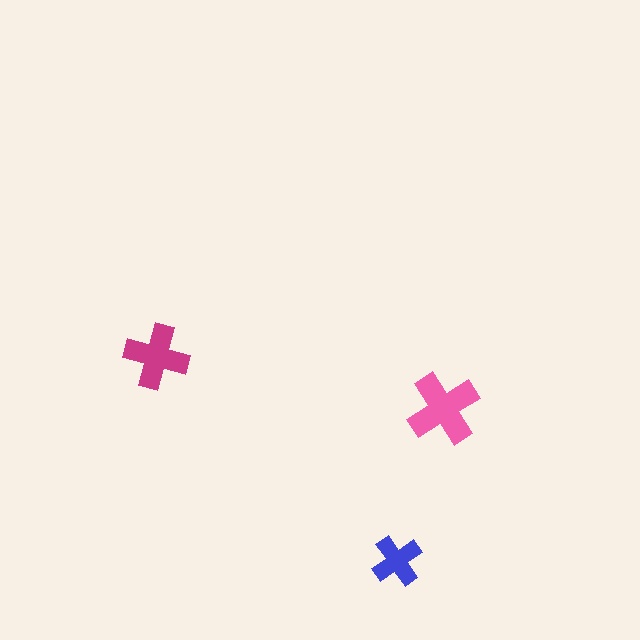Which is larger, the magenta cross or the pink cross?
The pink one.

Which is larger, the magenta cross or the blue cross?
The magenta one.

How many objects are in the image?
There are 3 objects in the image.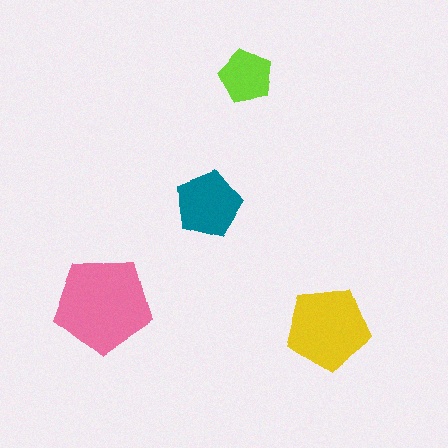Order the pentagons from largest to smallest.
the pink one, the yellow one, the teal one, the lime one.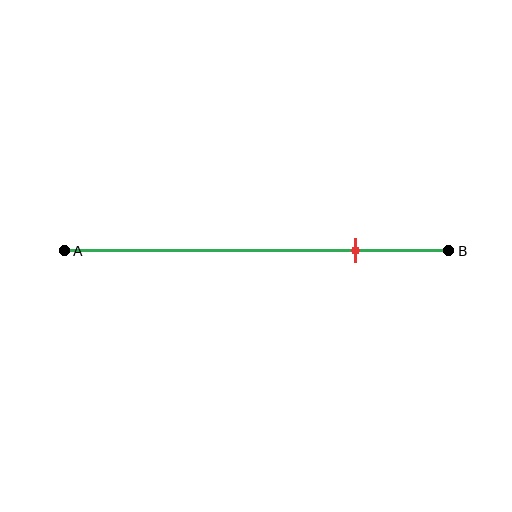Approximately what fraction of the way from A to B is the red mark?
The red mark is approximately 75% of the way from A to B.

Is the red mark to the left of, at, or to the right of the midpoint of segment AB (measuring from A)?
The red mark is to the right of the midpoint of segment AB.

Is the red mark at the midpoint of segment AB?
No, the mark is at about 75% from A, not at the 50% midpoint.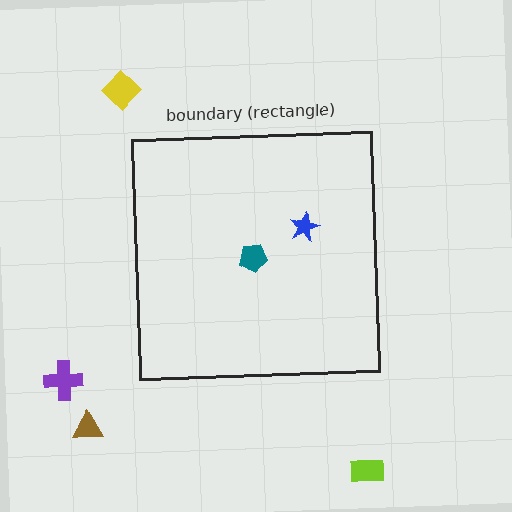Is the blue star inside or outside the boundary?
Inside.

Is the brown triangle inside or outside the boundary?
Outside.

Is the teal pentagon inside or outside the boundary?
Inside.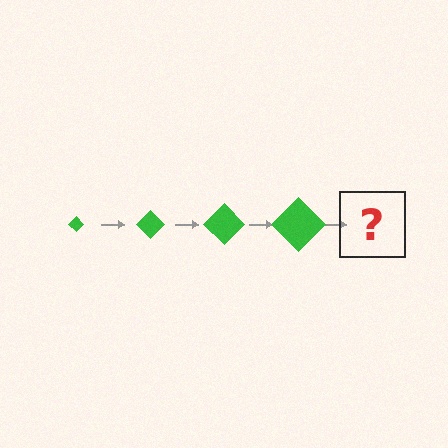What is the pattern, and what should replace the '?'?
The pattern is that the diamond gets progressively larger each step. The '?' should be a green diamond, larger than the previous one.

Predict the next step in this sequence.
The next step is a green diamond, larger than the previous one.